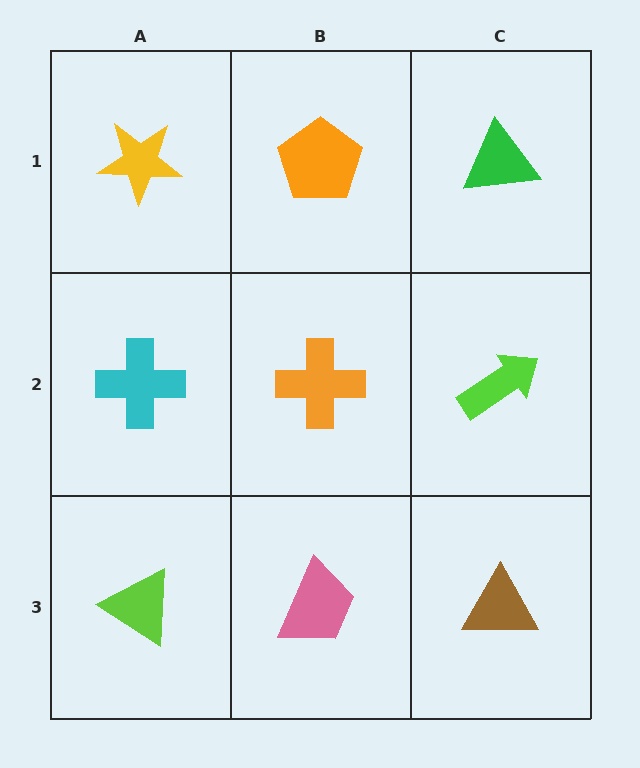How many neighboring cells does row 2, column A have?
3.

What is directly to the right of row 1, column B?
A green triangle.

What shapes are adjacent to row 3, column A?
A cyan cross (row 2, column A), a pink trapezoid (row 3, column B).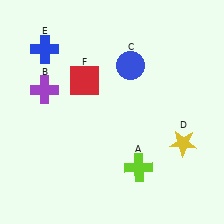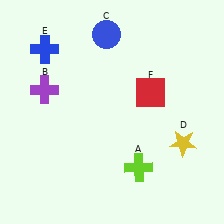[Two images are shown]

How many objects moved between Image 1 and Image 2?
2 objects moved between the two images.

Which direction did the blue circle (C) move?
The blue circle (C) moved up.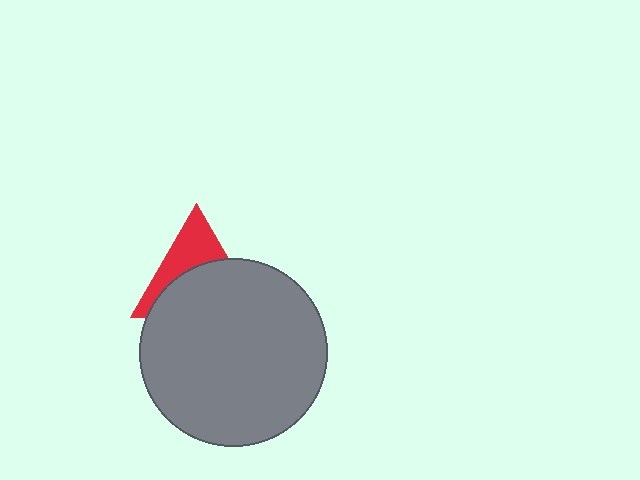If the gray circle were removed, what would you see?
You would see the complete red triangle.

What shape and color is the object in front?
The object in front is a gray circle.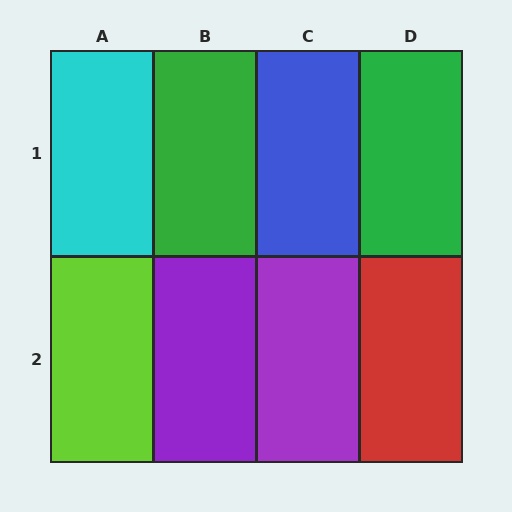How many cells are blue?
1 cell is blue.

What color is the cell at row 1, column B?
Green.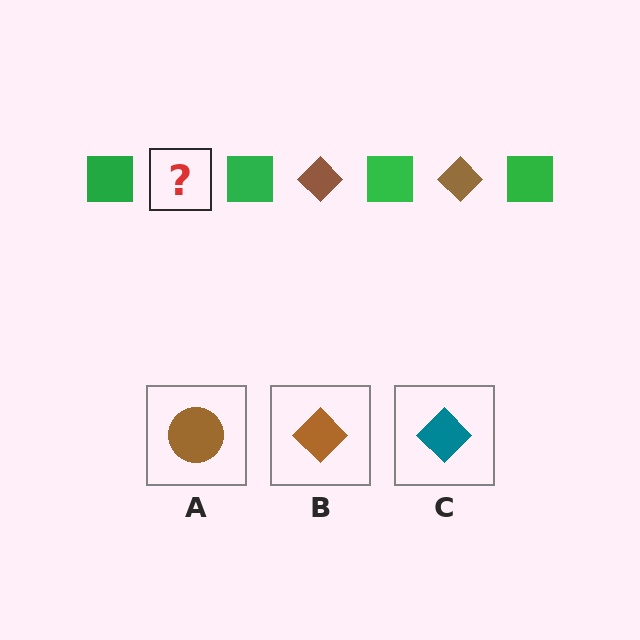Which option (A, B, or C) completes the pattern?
B.